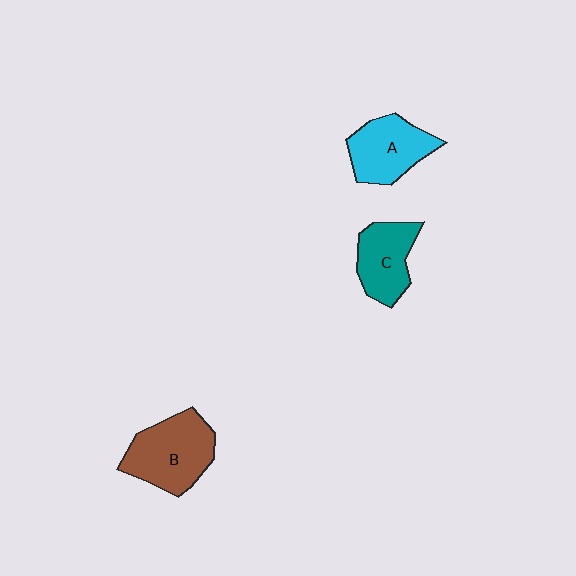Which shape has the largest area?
Shape B (brown).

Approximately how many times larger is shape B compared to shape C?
Approximately 1.4 times.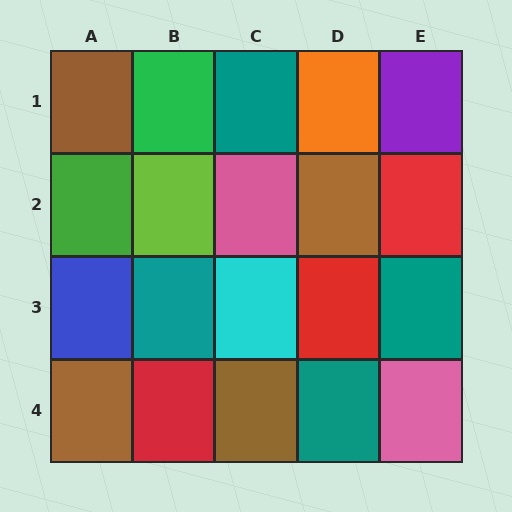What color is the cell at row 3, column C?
Cyan.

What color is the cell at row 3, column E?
Teal.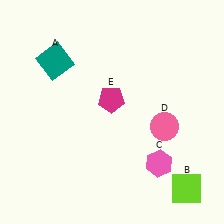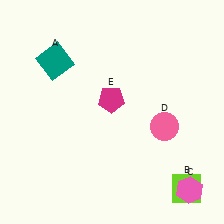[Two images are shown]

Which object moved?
The pink hexagon (C) moved right.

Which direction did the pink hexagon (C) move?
The pink hexagon (C) moved right.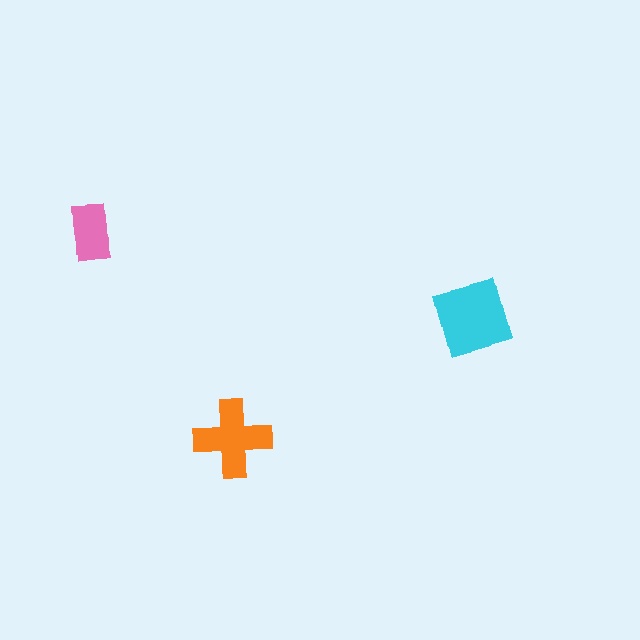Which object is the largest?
The cyan square.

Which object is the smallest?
The pink rectangle.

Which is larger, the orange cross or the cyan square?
The cyan square.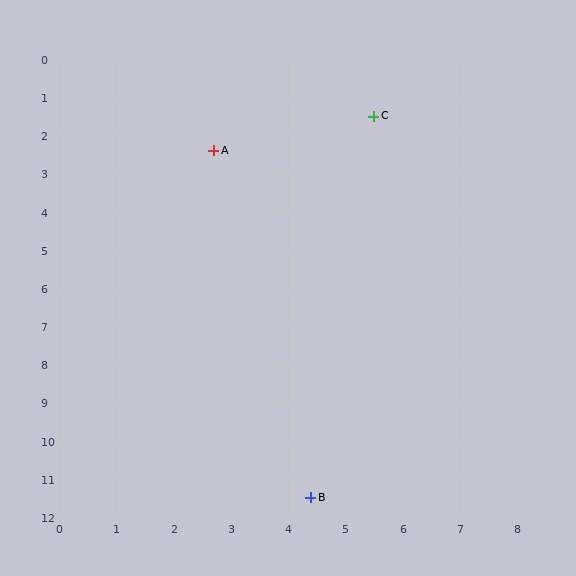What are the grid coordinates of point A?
Point A is at approximately (2.7, 2.4).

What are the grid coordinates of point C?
Point C is at approximately (5.5, 1.5).